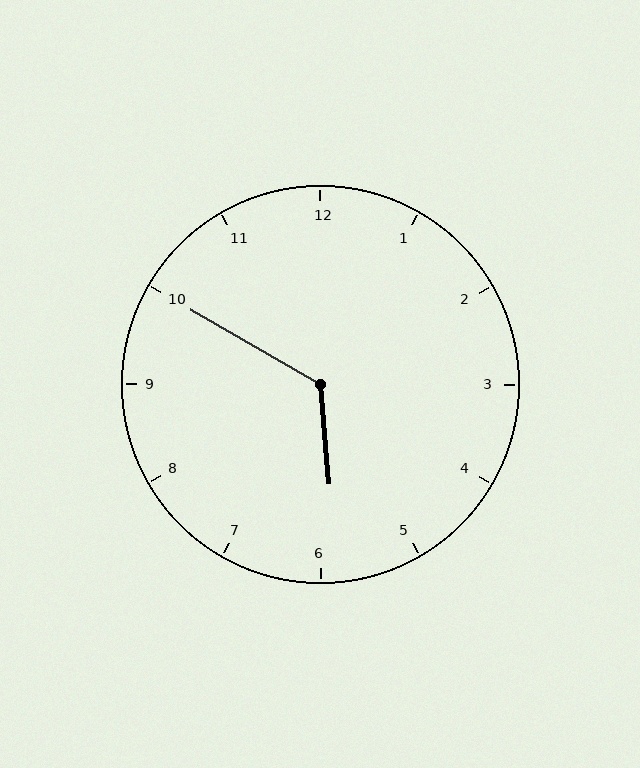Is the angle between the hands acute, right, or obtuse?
It is obtuse.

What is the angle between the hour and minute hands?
Approximately 125 degrees.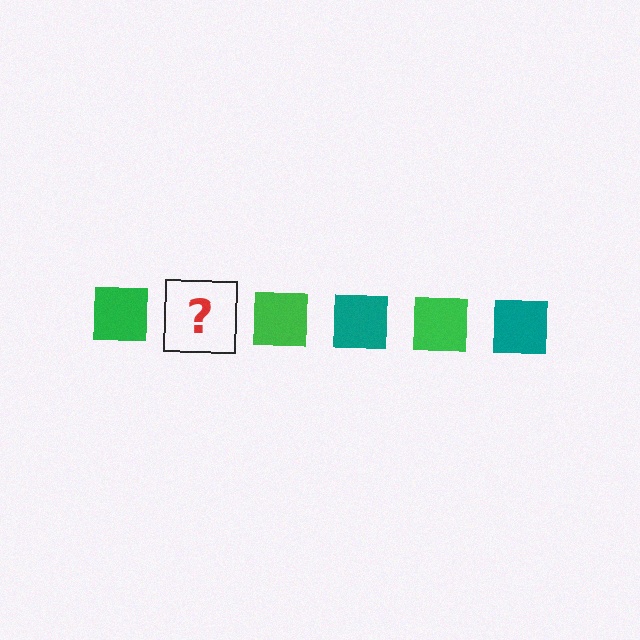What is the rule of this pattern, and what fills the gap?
The rule is that the pattern cycles through green, teal squares. The gap should be filled with a teal square.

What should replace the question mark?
The question mark should be replaced with a teal square.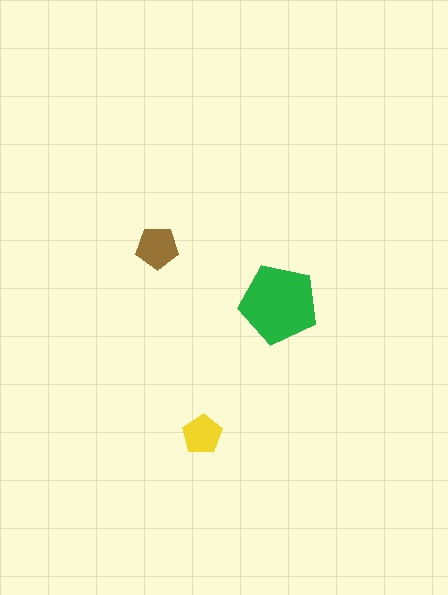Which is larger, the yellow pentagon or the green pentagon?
The green one.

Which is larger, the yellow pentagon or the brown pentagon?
The brown one.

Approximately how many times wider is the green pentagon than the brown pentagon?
About 2 times wider.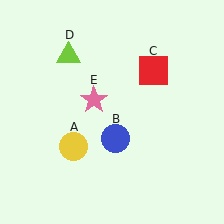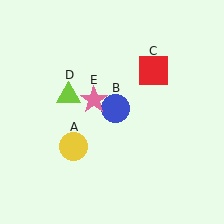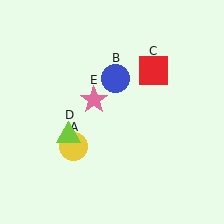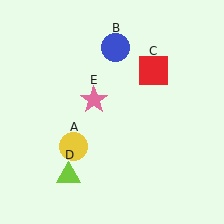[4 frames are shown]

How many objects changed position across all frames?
2 objects changed position: blue circle (object B), lime triangle (object D).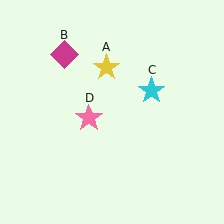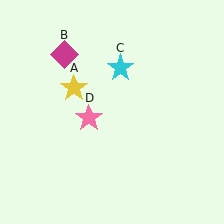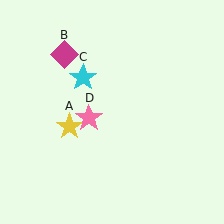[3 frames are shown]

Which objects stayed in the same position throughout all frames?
Magenta diamond (object B) and pink star (object D) remained stationary.